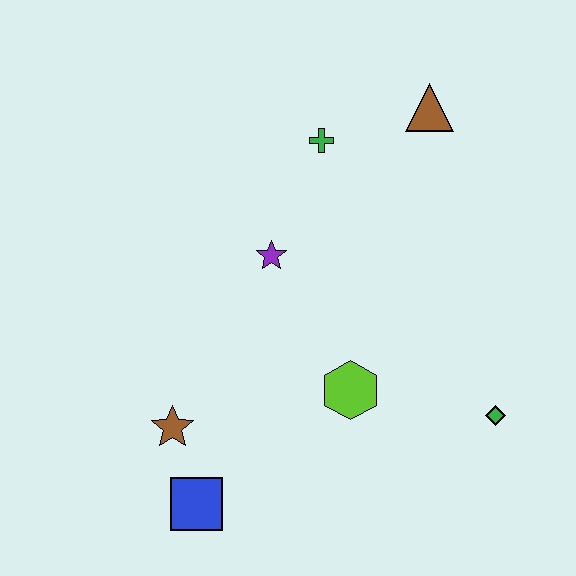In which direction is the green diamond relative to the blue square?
The green diamond is to the right of the blue square.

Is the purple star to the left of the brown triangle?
Yes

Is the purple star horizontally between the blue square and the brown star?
No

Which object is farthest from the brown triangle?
The blue square is farthest from the brown triangle.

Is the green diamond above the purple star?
No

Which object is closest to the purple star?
The green cross is closest to the purple star.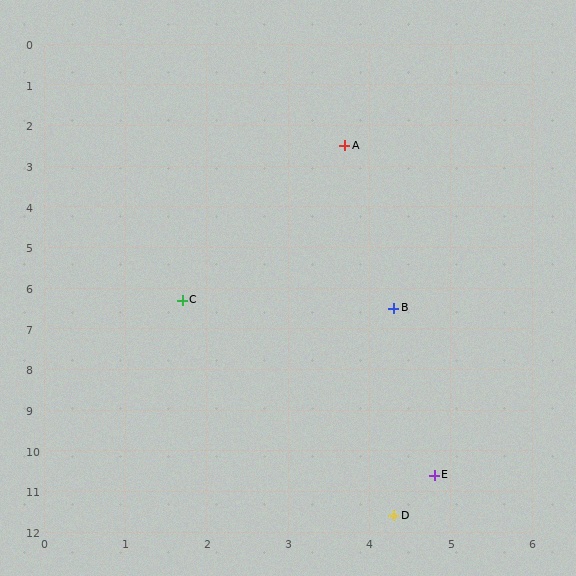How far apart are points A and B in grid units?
Points A and B are about 4.0 grid units apart.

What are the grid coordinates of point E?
Point E is at approximately (4.8, 10.6).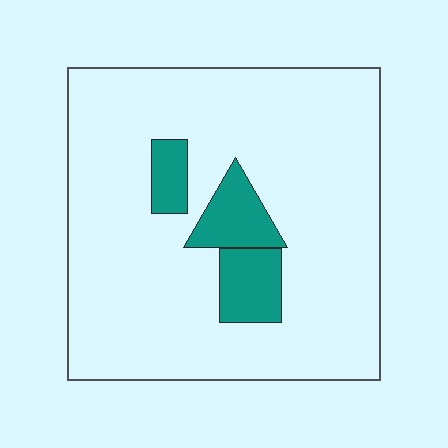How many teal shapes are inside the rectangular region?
3.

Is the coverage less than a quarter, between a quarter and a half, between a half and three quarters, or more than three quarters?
Less than a quarter.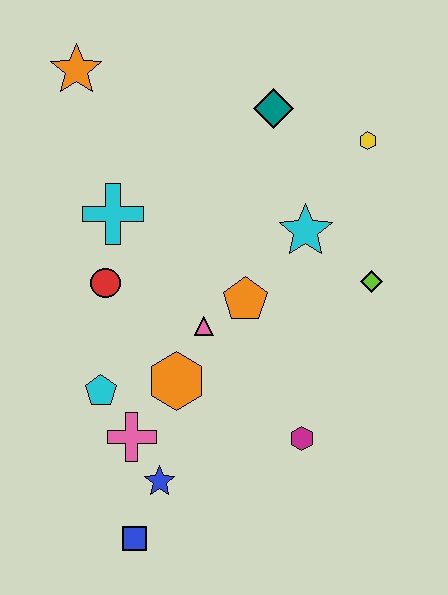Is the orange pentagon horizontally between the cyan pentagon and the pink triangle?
No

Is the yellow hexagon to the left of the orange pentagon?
No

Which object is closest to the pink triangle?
The orange pentagon is closest to the pink triangle.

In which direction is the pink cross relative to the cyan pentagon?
The pink cross is below the cyan pentagon.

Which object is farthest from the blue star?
The orange star is farthest from the blue star.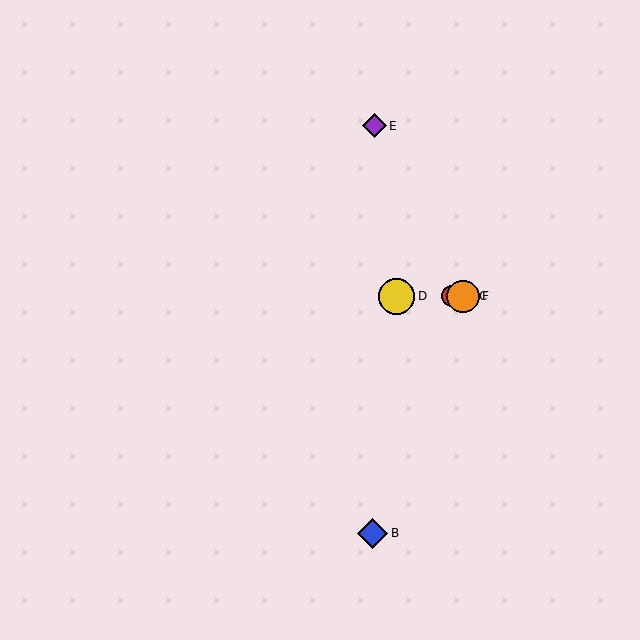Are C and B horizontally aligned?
No, C is at y≈296 and B is at y≈533.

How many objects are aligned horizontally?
4 objects (A, C, D, F) are aligned horizontally.